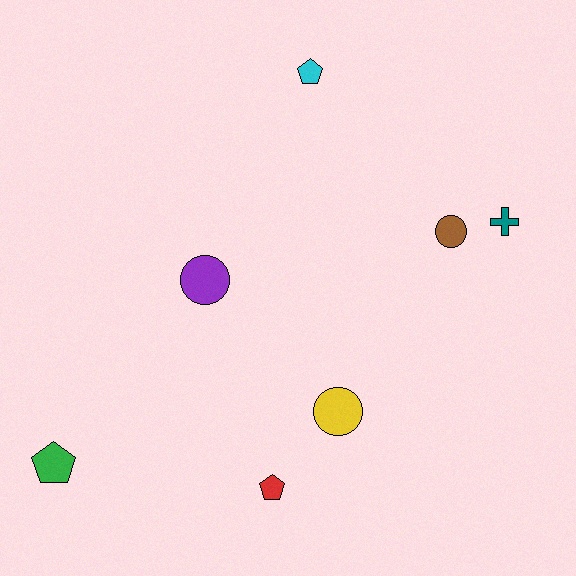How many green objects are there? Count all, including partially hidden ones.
There is 1 green object.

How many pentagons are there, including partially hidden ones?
There are 3 pentagons.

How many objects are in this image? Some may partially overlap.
There are 7 objects.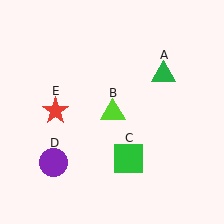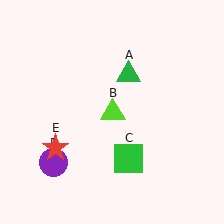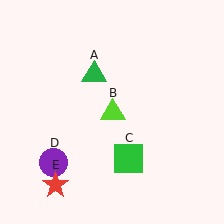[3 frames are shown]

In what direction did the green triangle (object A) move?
The green triangle (object A) moved left.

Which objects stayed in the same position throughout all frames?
Lime triangle (object B) and green square (object C) and purple circle (object D) remained stationary.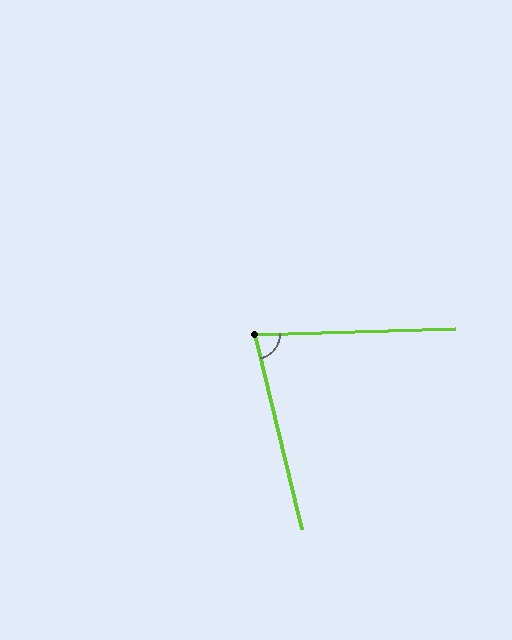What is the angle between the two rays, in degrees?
Approximately 78 degrees.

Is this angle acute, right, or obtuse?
It is acute.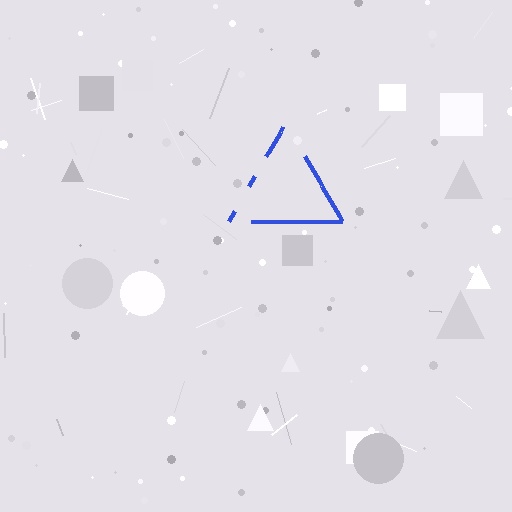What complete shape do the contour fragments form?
The contour fragments form a triangle.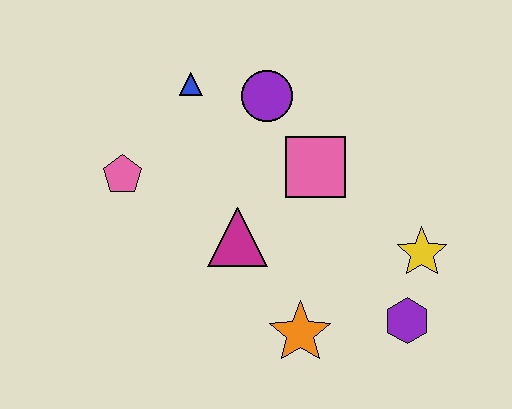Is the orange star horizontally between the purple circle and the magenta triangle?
No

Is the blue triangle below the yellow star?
No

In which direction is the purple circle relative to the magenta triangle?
The purple circle is above the magenta triangle.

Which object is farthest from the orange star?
The blue triangle is farthest from the orange star.